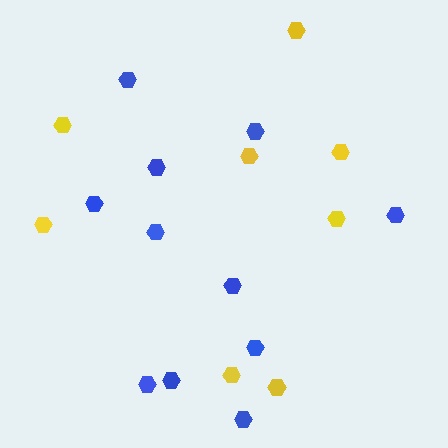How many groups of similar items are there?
There are 2 groups: one group of yellow hexagons (8) and one group of blue hexagons (11).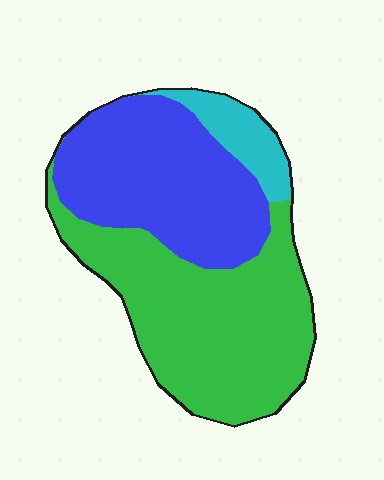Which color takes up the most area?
Green, at roughly 50%.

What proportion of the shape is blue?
Blue takes up about two fifths (2/5) of the shape.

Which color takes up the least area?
Cyan, at roughly 10%.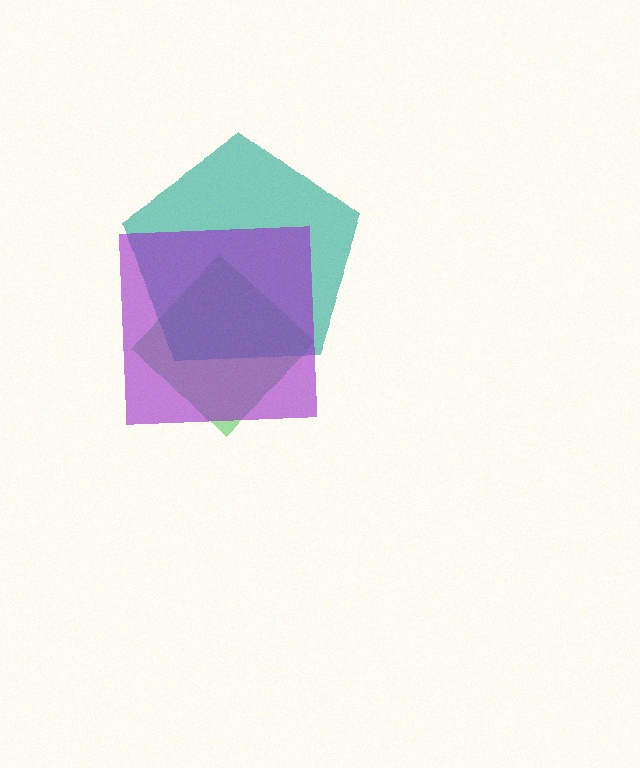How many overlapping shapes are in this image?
There are 3 overlapping shapes in the image.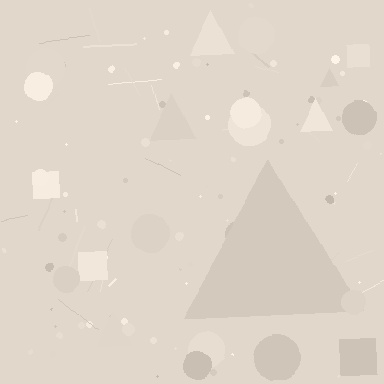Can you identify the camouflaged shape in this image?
The camouflaged shape is a triangle.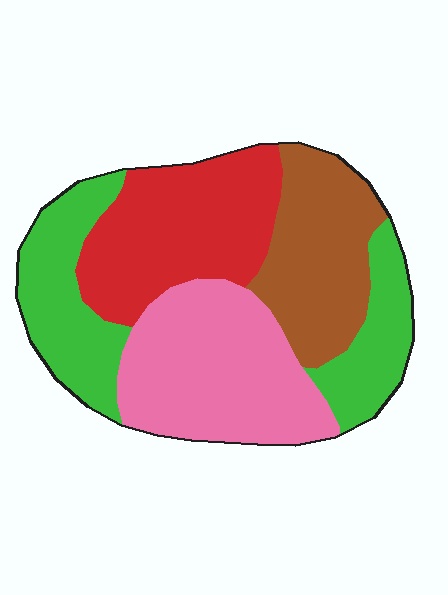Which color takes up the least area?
Brown, at roughly 20%.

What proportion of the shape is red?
Red covers about 25% of the shape.